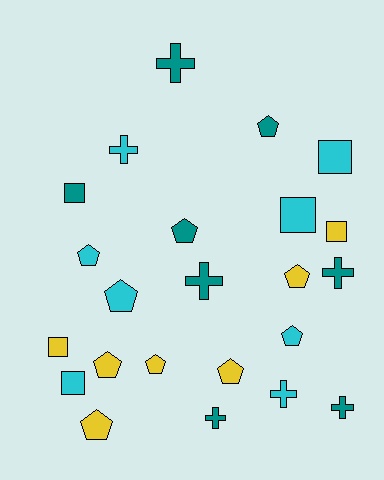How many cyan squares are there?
There are 3 cyan squares.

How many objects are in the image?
There are 23 objects.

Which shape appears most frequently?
Pentagon, with 10 objects.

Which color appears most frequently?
Teal, with 8 objects.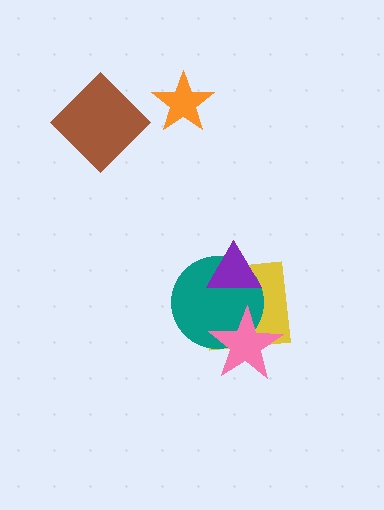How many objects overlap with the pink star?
2 objects overlap with the pink star.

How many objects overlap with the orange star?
0 objects overlap with the orange star.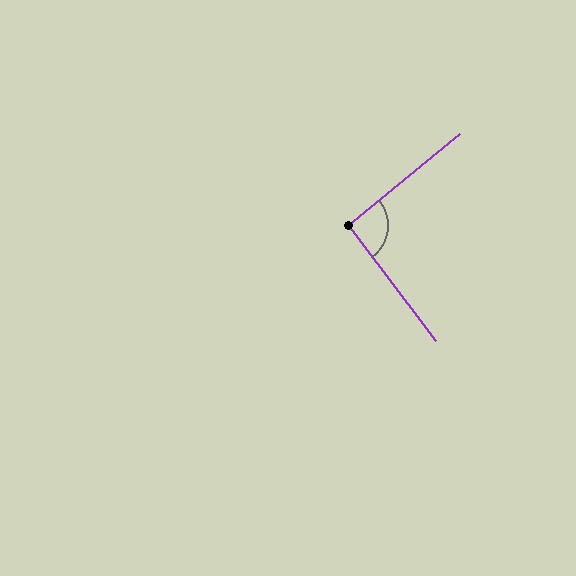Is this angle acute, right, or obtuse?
It is approximately a right angle.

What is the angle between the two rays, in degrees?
Approximately 93 degrees.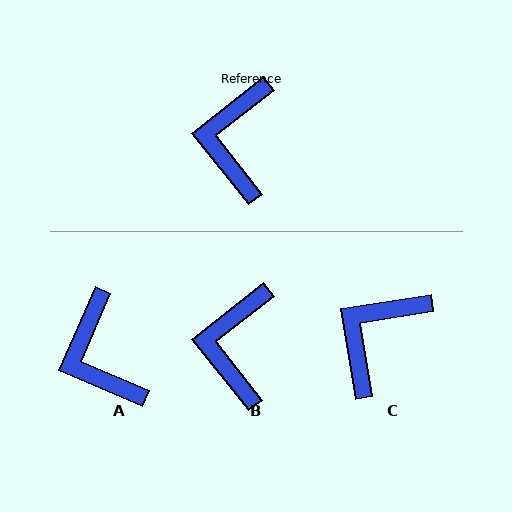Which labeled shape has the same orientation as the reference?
B.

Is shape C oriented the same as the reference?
No, it is off by about 29 degrees.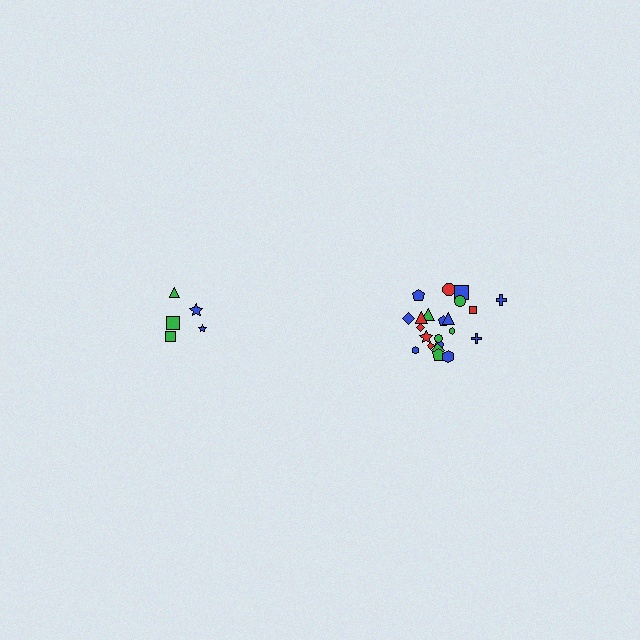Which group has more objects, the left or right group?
The right group.